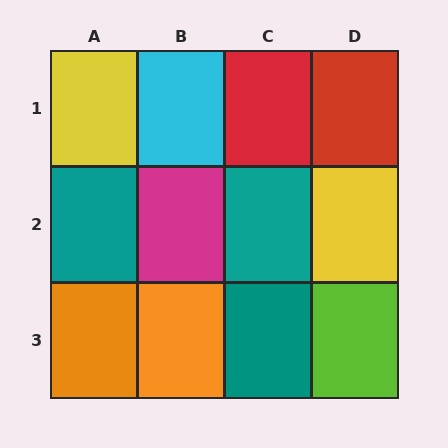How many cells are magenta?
1 cell is magenta.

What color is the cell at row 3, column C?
Teal.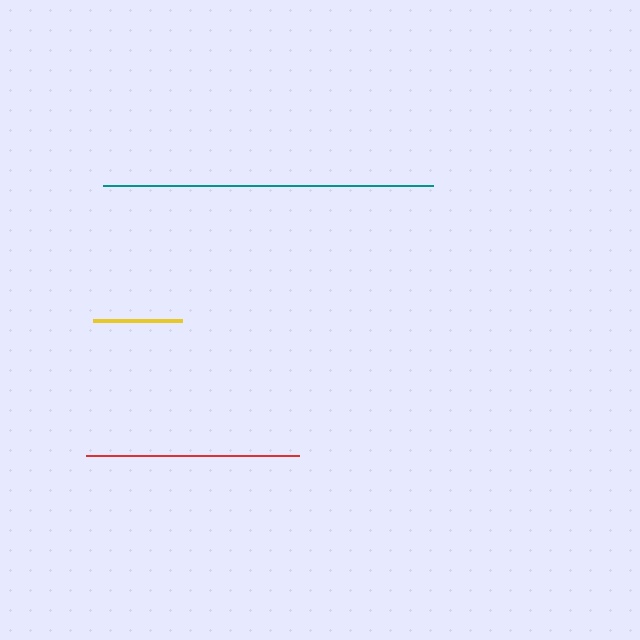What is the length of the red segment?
The red segment is approximately 213 pixels long.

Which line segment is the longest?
The teal line is the longest at approximately 330 pixels.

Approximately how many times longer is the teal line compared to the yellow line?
The teal line is approximately 3.7 times the length of the yellow line.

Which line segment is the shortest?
The yellow line is the shortest at approximately 89 pixels.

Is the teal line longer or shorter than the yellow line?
The teal line is longer than the yellow line.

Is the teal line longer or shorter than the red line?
The teal line is longer than the red line.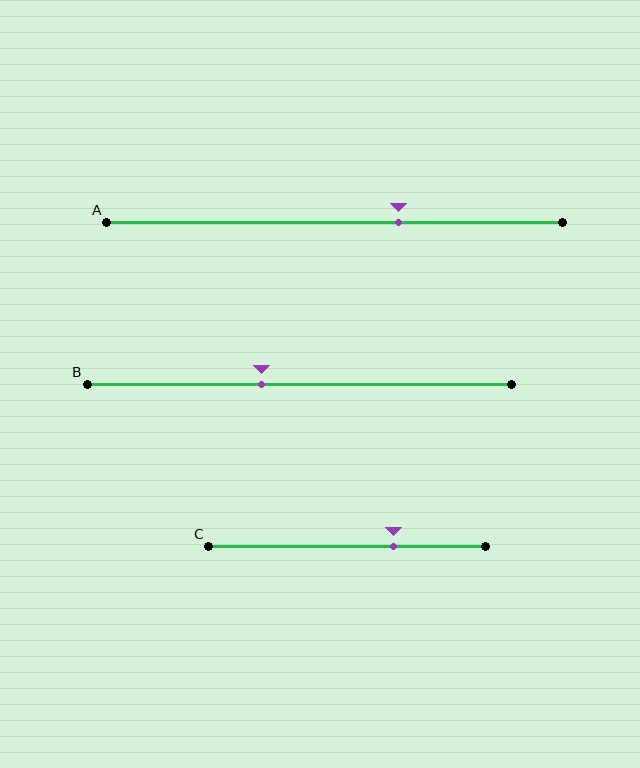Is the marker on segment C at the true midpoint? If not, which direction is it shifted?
No, the marker on segment C is shifted to the right by about 17% of the segment length.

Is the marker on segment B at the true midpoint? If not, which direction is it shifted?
No, the marker on segment B is shifted to the left by about 9% of the segment length.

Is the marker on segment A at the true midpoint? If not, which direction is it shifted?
No, the marker on segment A is shifted to the right by about 14% of the segment length.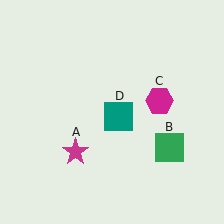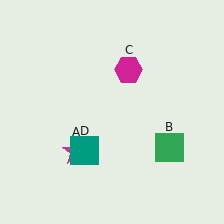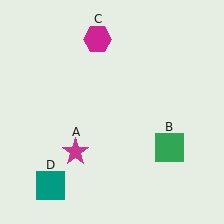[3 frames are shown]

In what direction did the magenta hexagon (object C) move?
The magenta hexagon (object C) moved up and to the left.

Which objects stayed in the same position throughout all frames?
Magenta star (object A) and green square (object B) remained stationary.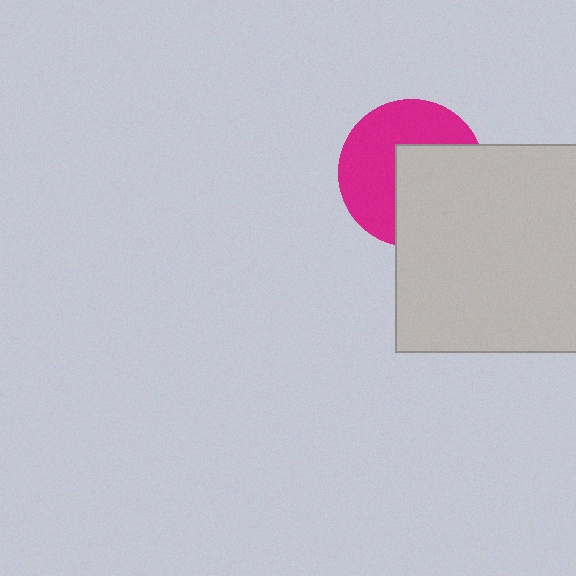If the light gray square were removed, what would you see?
You would see the complete magenta circle.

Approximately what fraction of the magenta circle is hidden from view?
Roughly 47% of the magenta circle is hidden behind the light gray square.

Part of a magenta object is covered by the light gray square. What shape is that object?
It is a circle.